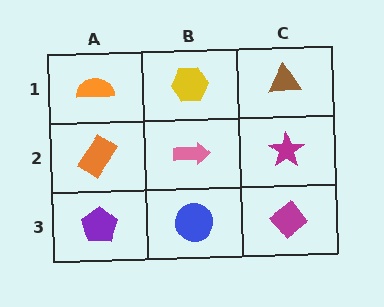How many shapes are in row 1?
3 shapes.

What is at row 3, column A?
A purple pentagon.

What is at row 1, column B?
A yellow hexagon.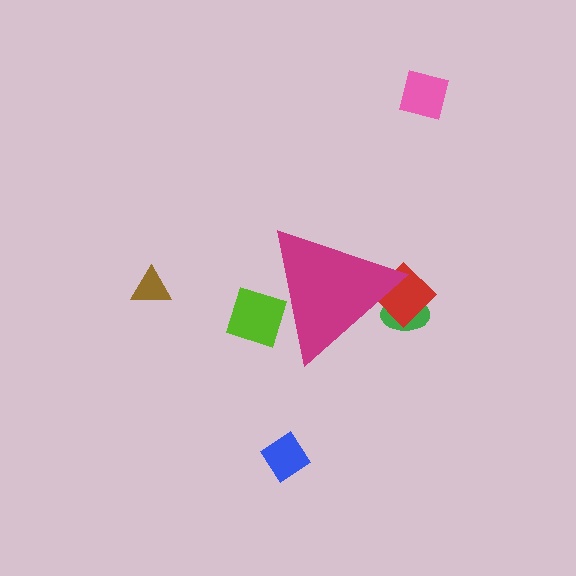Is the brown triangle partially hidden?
No, the brown triangle is fully visible.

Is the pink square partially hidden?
No, the pink square is fully visible.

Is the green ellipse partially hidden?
Yes, the green ellipse is partially hidden behind the magenta triangle.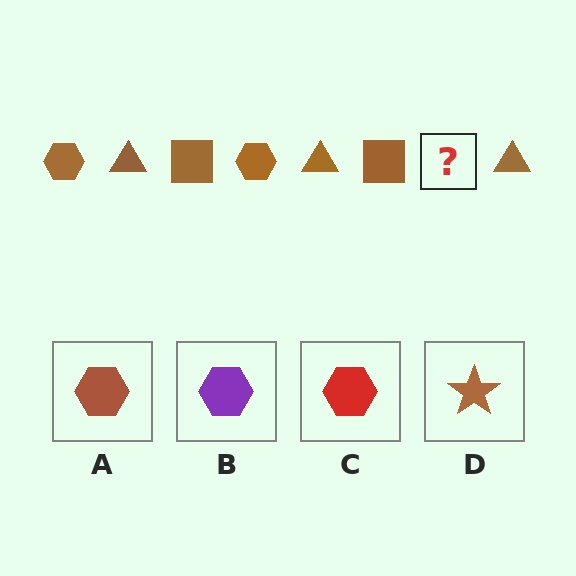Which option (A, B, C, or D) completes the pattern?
A.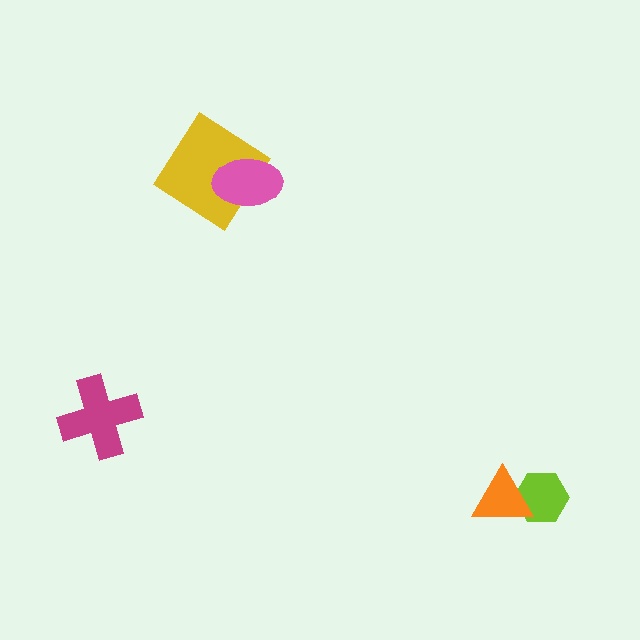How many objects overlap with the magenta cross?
0 objects overlap with the magenta cross.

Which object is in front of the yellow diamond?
The pink ellipse is in front of the yellow diamond.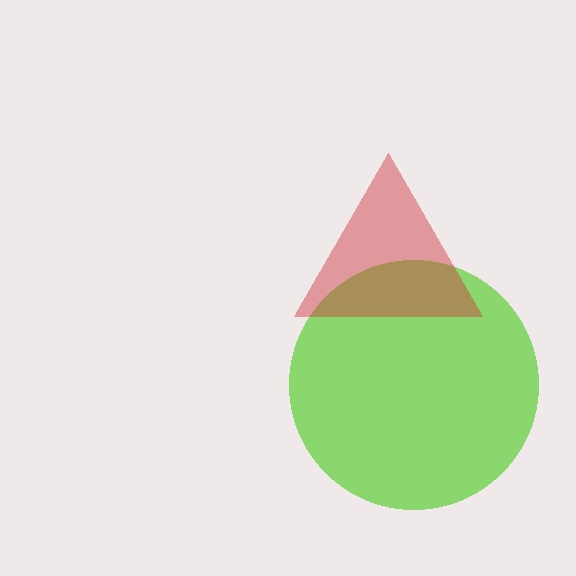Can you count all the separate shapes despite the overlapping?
Yes, there are 2 separate shapes.